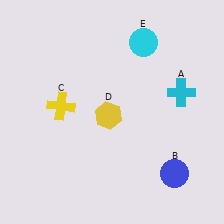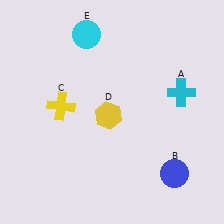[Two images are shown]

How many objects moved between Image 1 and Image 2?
1 object moved between the two images.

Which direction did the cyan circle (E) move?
The cyan circle (E) moved left.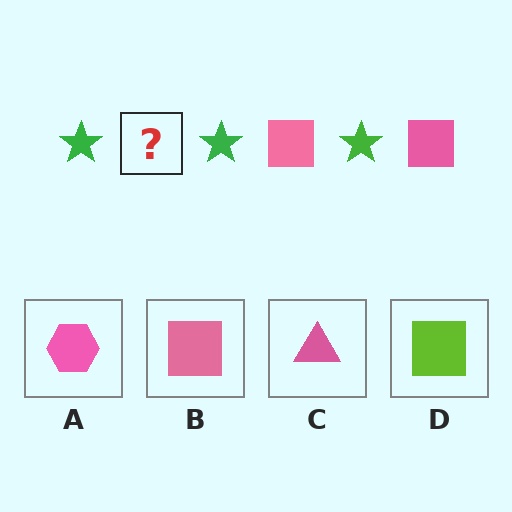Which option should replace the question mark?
Option B.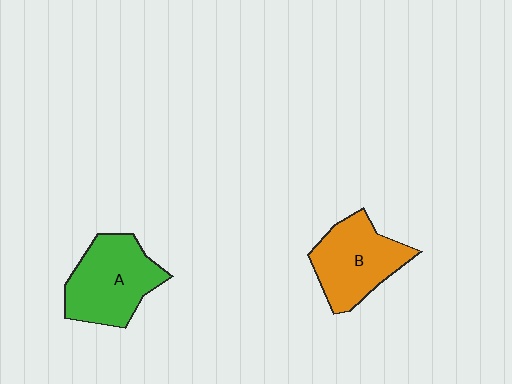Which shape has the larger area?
Shape A (green).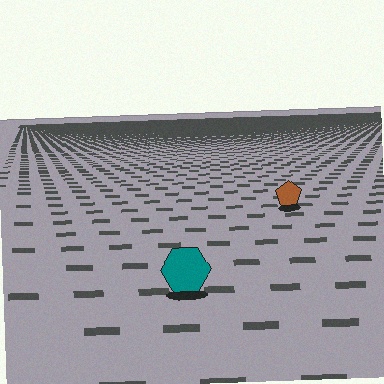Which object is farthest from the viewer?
The brown pentagon is farthest from the viewer. It appears smaller and the ground texture around it is denser.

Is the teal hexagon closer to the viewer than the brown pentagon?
Yes. The teal hexagon is closer — you can tell from the texture gradient: the ground texture is coarser near it.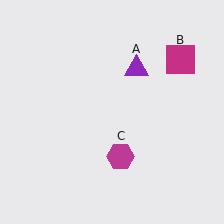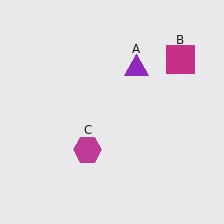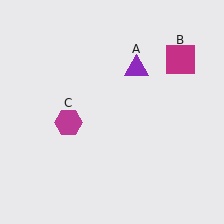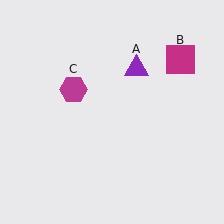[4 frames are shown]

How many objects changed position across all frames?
1 object changed position: magenta hexagon (object C).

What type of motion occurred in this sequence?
The magenta hexagon (object C) rotated clockwise around the center of the scene.